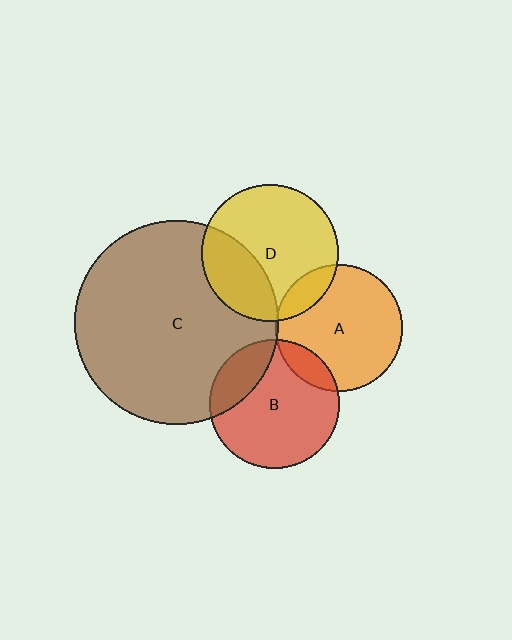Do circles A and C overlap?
Yes.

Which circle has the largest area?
Circle C (brown).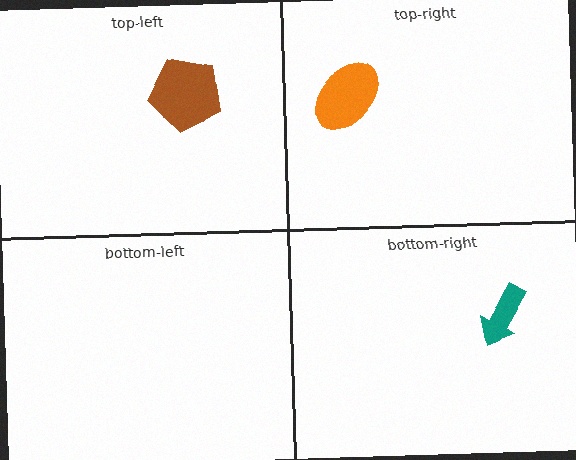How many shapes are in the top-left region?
1.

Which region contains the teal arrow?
The bottom-right region.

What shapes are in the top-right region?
The orange ellipse.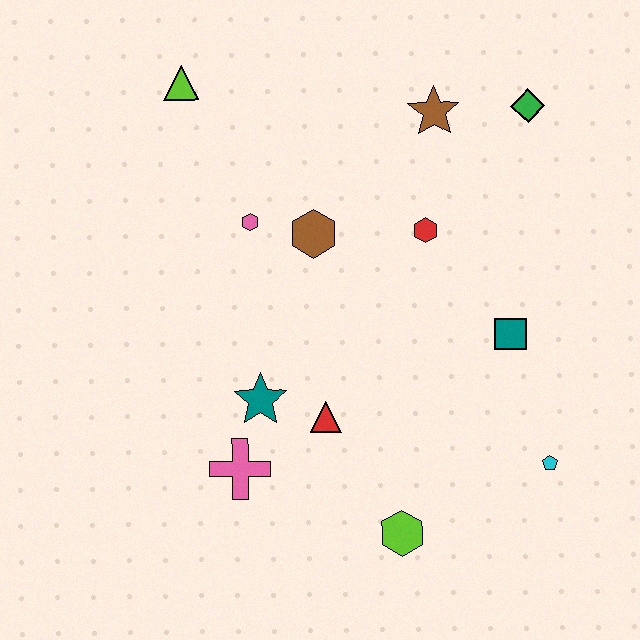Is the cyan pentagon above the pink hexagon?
No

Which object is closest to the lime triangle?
The pink hexagon is closest to the lime triangle.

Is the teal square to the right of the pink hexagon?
Yes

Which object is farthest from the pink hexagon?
The cyan pentagon is farthest from the pink hexagon.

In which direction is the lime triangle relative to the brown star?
The lime triangle is to the left of the brown star.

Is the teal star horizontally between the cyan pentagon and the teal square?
No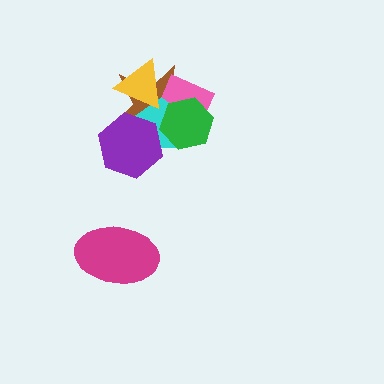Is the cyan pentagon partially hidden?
Yes, it is partially covered by another shape.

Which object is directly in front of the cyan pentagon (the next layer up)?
The green hexagon is directly in front of the cyan pentagon.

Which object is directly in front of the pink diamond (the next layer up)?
The cyan pentagon is directly in front of the pink diamond.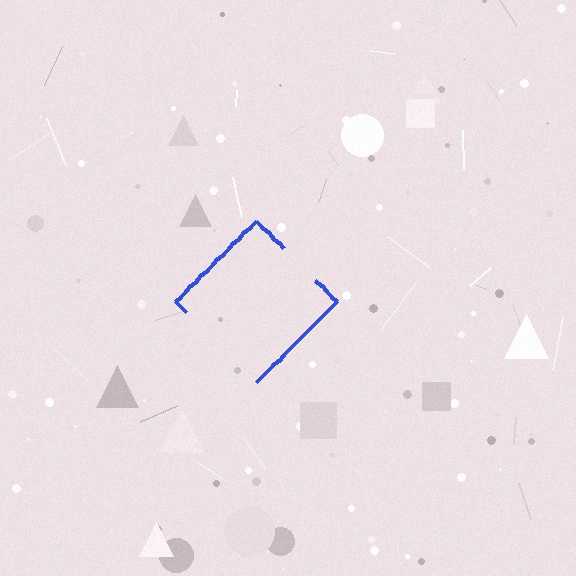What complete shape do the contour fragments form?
The contour fragments form a diamond.